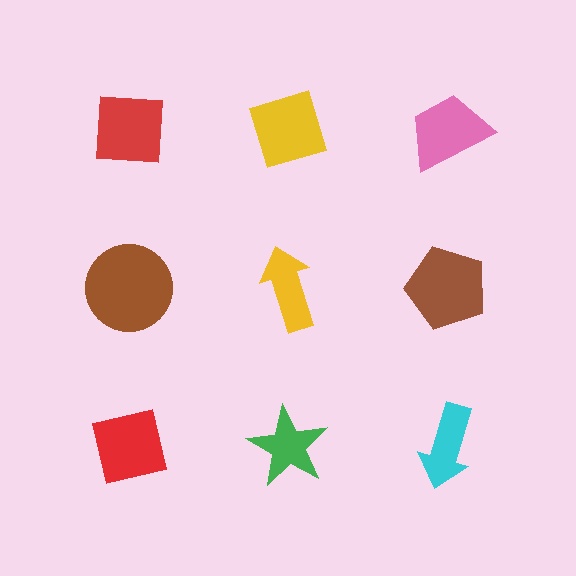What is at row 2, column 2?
A yellow arrow.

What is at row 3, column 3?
A cyan arrow.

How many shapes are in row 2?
3 shapes.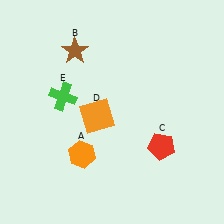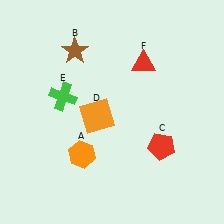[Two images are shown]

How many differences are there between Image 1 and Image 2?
There is 1 difference between the two images.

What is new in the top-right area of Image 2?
A red triangle (F) was added in the top-right area of Image 2.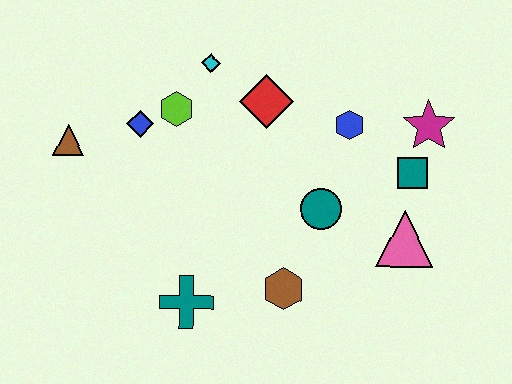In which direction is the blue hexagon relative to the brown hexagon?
The blue hexagon is above the brown hexagon.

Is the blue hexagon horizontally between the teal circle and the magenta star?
Yes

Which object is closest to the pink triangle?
The teal square is closest to the pink triangle.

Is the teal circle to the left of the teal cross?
No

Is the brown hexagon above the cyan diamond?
No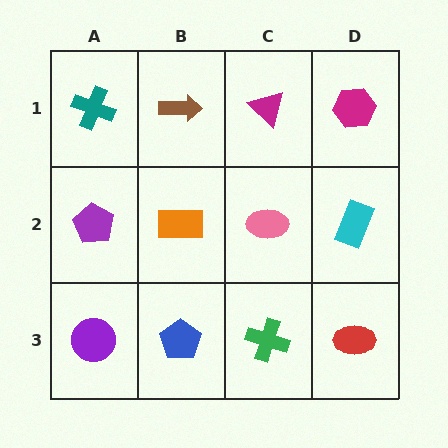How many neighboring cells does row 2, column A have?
3.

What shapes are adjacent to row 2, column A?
A teal cross (row 1, column A), a purple circle (row 3, column A), an orange rectangle (row 2, column B).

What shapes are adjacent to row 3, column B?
An orange rectangle (row 2, column B), a purple circle (row 3, column A), a green cross (row 3, column C).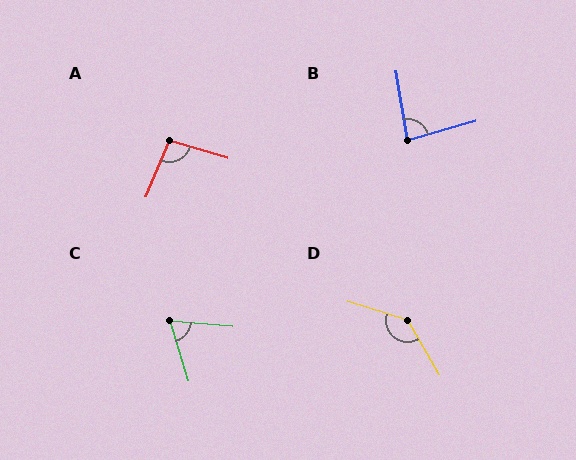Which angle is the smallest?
C, at approximately 68 degrees.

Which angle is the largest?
D, at approximately 137 degrees.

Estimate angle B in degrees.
Approximately 83 degrees.